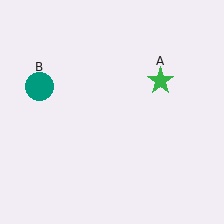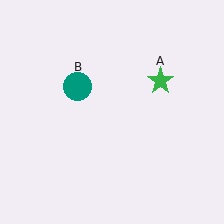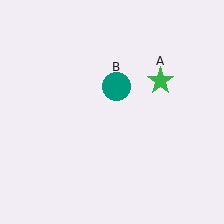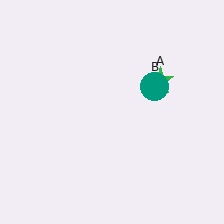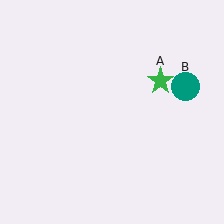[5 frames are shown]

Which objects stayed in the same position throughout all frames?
Green star (object A) remained stationary.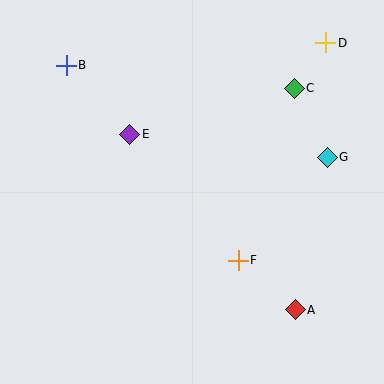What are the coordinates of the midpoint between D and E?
The midpoint between D and E is at (228, 89).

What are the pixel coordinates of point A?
Point A is at (295, 310).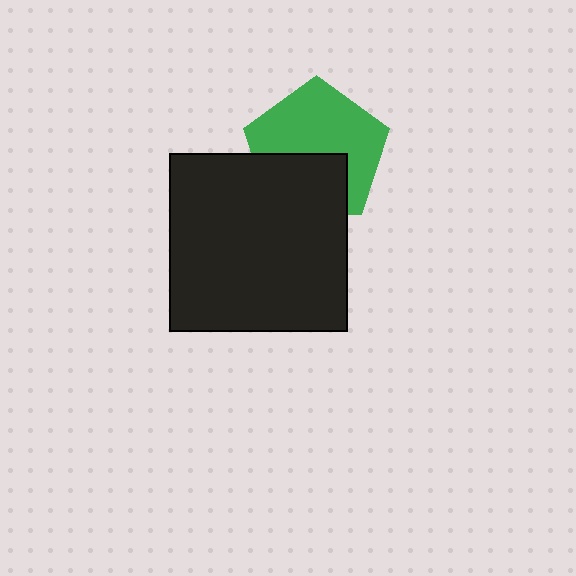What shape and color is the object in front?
The object in front is a black square.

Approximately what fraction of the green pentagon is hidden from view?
Roughly 38% of the green pentagon is hidden behind the black square.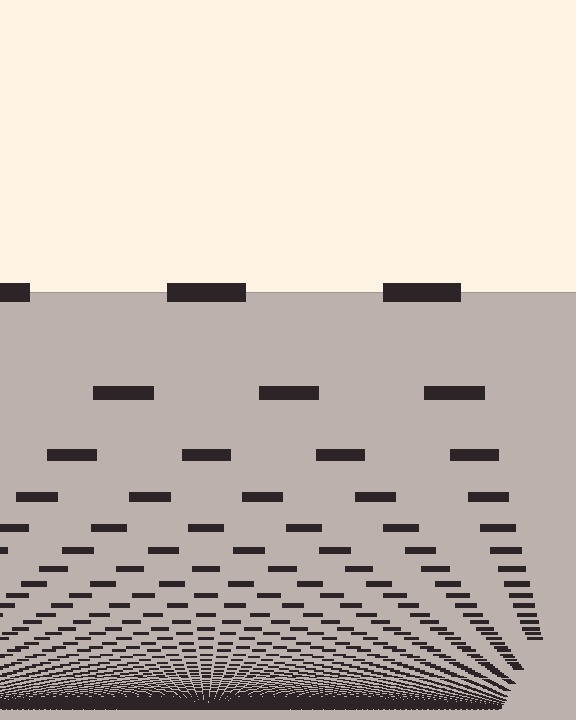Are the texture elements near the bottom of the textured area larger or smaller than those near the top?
Smaller. The gradient is inverted — elements near the bottom are smaller and denser.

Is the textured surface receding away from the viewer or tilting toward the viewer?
The surface appears to tilt toward the viewer. Texture elements get larger and sparser toward the top.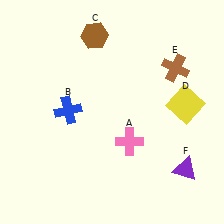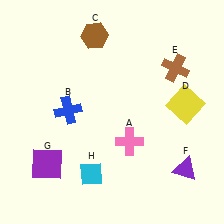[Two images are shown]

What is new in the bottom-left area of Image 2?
A cyan diamond (H) was added in the bottom-left area of Image 2.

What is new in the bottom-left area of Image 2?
A purple square (G) was added in the bottom-left area of Image 2.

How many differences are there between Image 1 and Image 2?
There are 2 differences between the two images.